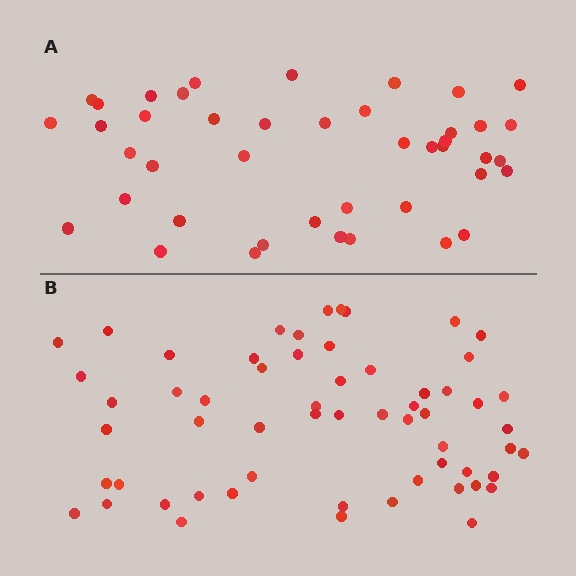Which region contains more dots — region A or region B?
Region B (the bottom region) has more dots.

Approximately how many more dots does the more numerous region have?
Region B has approximately 15 more dots than region A.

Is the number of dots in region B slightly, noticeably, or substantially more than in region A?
Region B has noticeably more, but not dramatically so. The ratio is roughly 1.4 to 1.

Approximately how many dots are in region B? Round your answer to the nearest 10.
About 60 dots. (The exact count is 59, which rounds to 60.)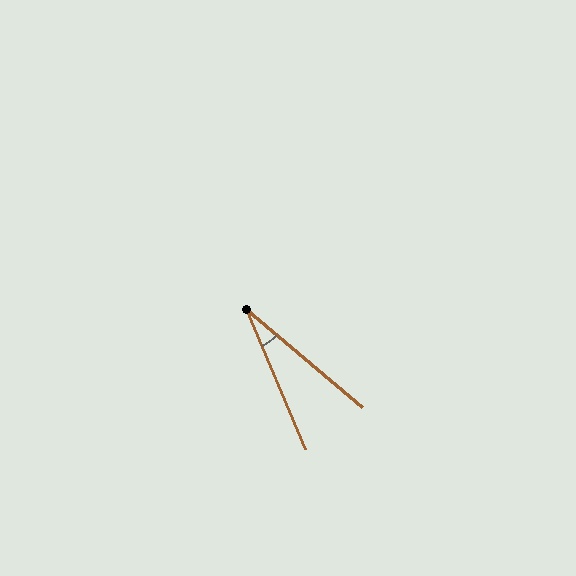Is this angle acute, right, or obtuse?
It is acute.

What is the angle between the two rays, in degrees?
Approximately 27 degrees.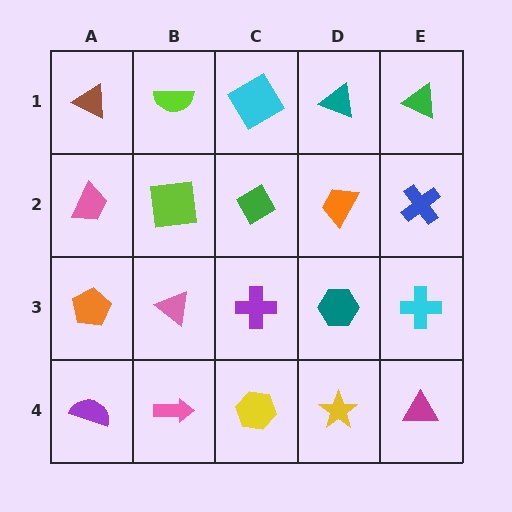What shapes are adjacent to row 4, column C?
A purple cross (row 3, column C), a pink arrow (row 4, column B), a yellow star (row 4, column D).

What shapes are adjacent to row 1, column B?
A lime square (row 2, column B), a brown triangle (row 1, column A), a cyan diamond (row 1, column C).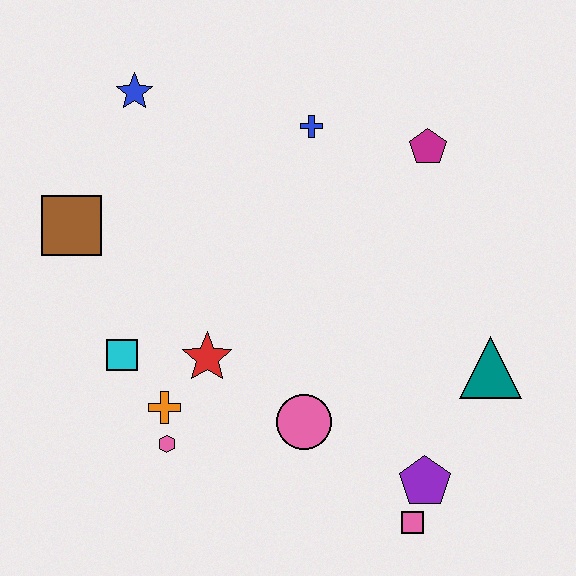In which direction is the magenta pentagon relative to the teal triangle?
The magenta pentagon is above the teal triangle.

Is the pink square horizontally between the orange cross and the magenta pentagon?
Yes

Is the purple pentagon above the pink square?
Yes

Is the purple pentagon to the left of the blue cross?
No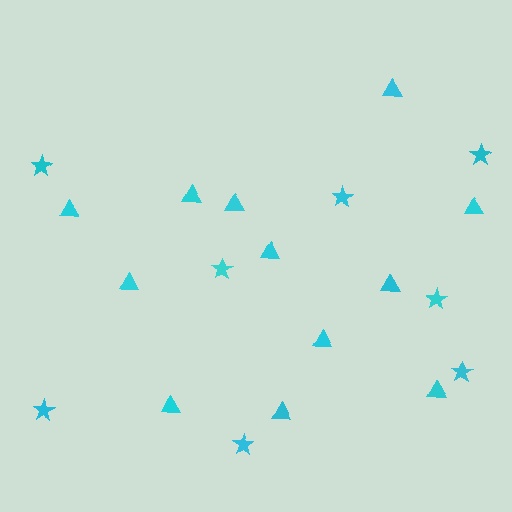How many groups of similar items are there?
There are 2 groups: one group of triangles (12) and one group of stars (8).